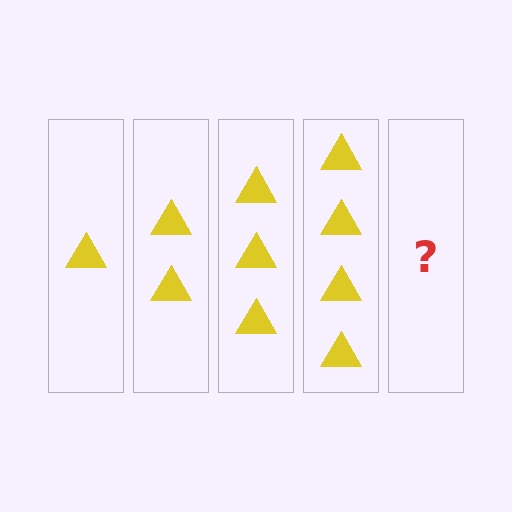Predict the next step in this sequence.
The next step is 5 triangles.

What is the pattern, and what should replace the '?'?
The pattern is that each step adds one more triangle. The '?' should be 5 triangles.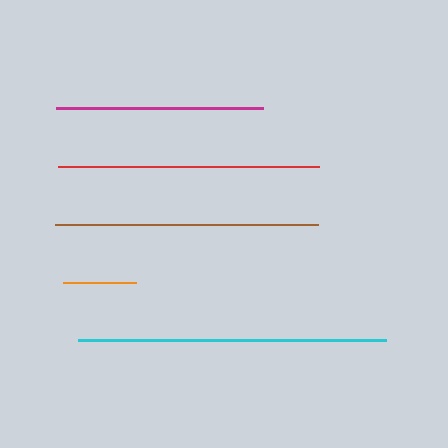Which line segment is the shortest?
The orange line is the shortest at approximately 73 pixels.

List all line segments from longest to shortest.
From longest to shortest: cyan, brown, red, magenta, orange.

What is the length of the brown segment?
The brown segment is approximately 264 pixels long.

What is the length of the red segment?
The red segment is approximately 262 pixels long.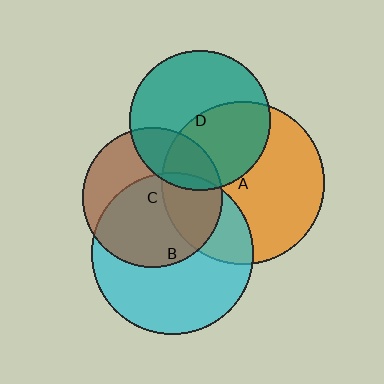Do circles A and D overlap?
Yes.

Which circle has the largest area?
Circle A (orange).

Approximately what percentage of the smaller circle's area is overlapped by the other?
Approximately 45%.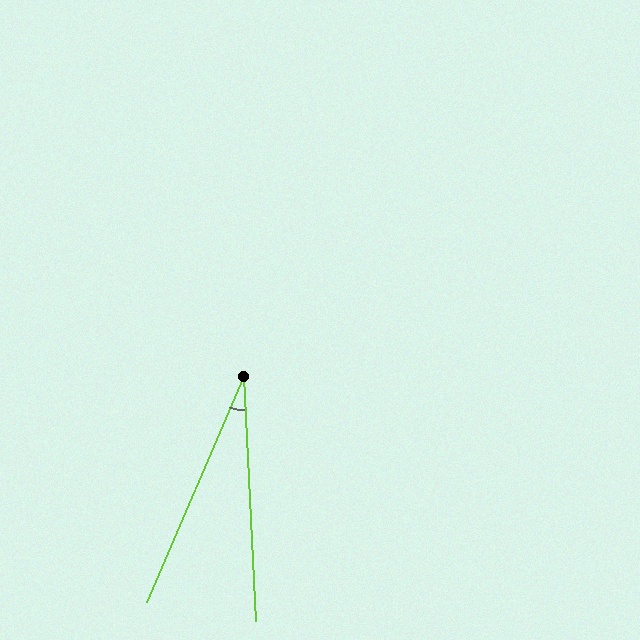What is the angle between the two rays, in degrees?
Approximately 26 degrees.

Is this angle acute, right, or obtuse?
It is acute.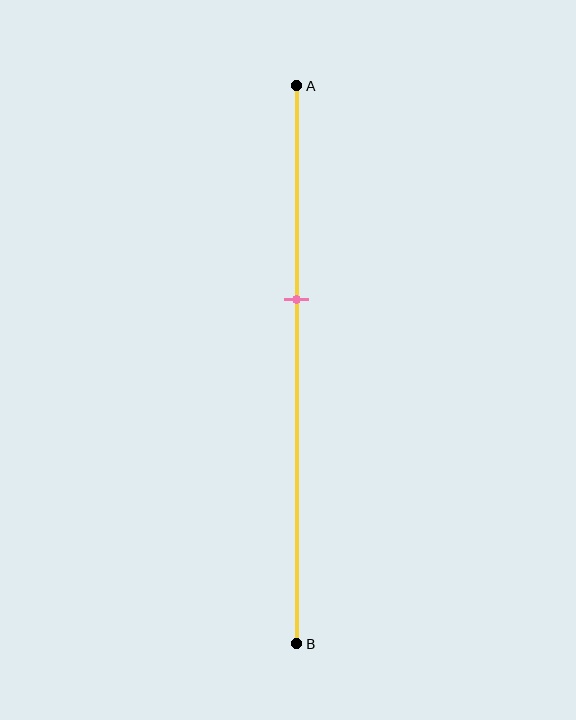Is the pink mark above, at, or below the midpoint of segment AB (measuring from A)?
The pink mark is above the midpoint of segment AB.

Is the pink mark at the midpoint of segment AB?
No, the mark is at about 40% from A, not at the 50% midpoint.